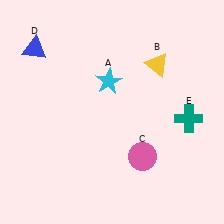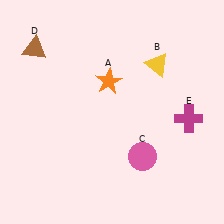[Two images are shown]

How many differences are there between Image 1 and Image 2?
There are 3 differences between the two images.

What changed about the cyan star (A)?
In Image 1, A is cyan. In Image 2, it changed to orange.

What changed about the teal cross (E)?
In Image 1, E is teal. In Image 2, it changed to magenta.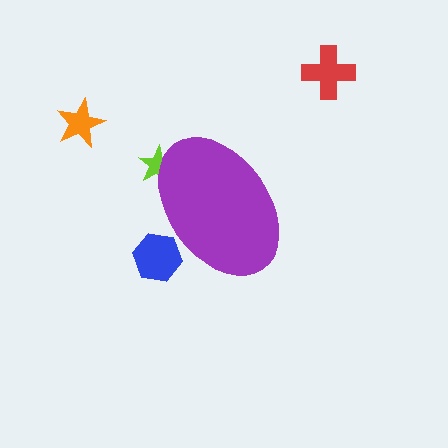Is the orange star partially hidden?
No, the orange star is fully visible.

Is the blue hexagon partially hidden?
Yes, the blue hexagon is partially hidden behind the purple ellipse.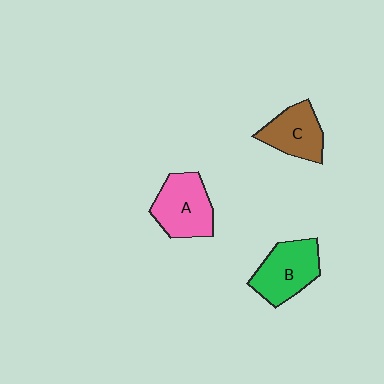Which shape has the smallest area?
Shape C (brown).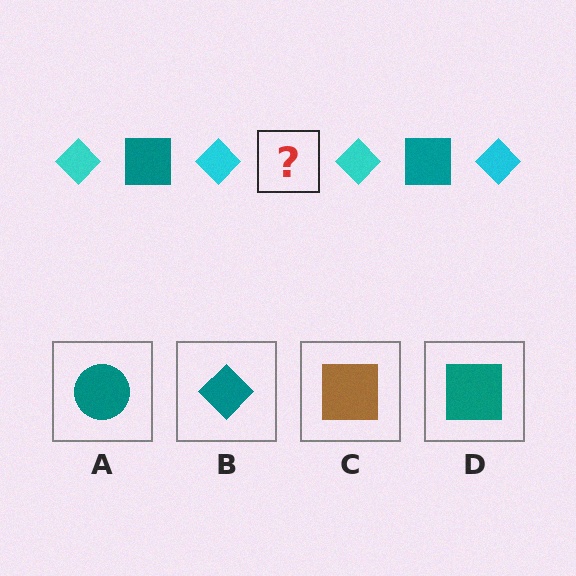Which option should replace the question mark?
Option D.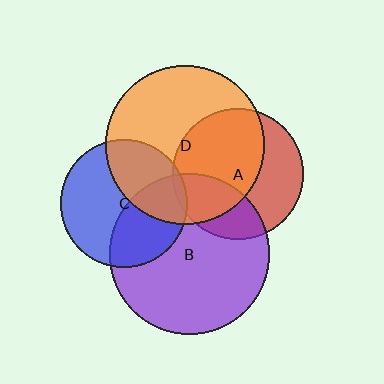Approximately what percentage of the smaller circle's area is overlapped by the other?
Approximately 60%.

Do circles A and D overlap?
Yes.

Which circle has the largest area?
Circle B (purple).